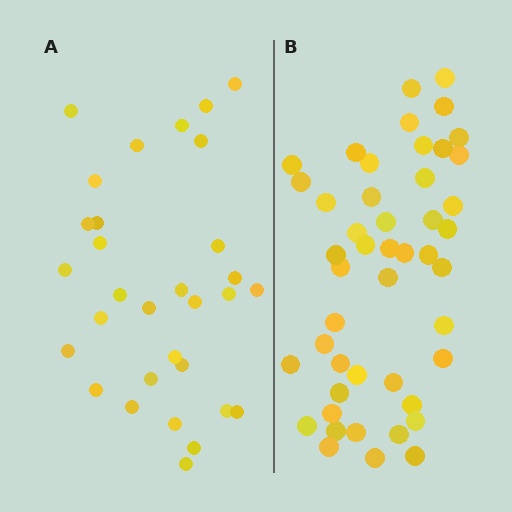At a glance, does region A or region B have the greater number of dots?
Region B (the right region) has more dots.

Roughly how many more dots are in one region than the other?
Region B has approximately 15 more dots than region A.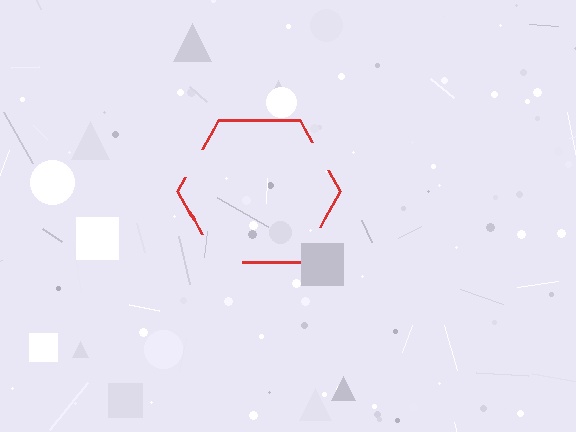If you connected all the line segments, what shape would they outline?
They would outline a hexagon.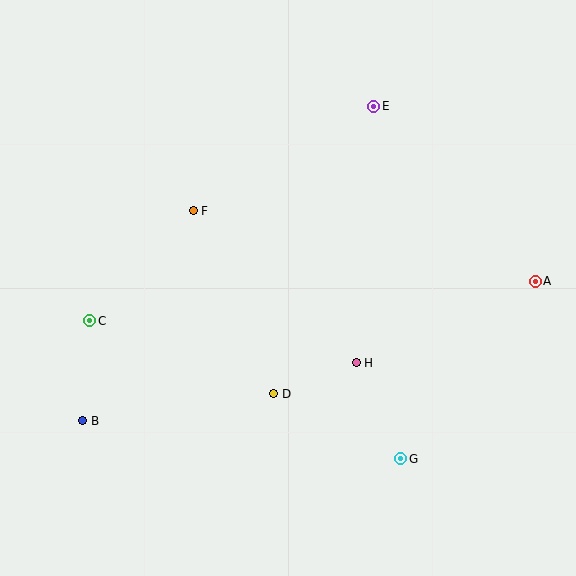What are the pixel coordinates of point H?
Point H is at (356, 363).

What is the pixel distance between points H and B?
The distance between H and B is 280 pixels.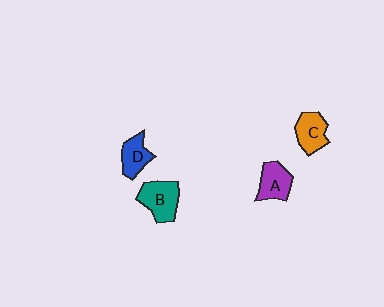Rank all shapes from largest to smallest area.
From largest to smallest: B (teal), A (purple), C (orange), D (blue).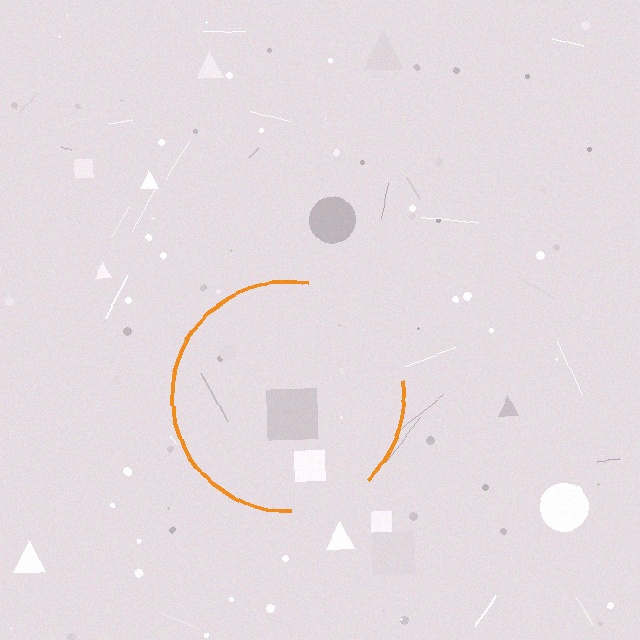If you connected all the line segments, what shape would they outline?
They would outline a circle.